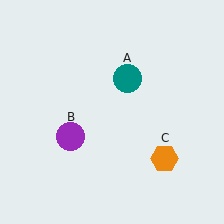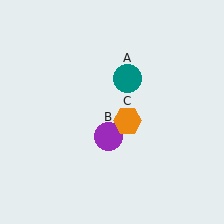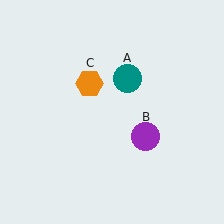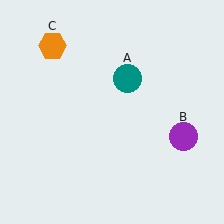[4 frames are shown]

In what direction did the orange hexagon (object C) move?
The orange hexagon (object C) moved up and to the left.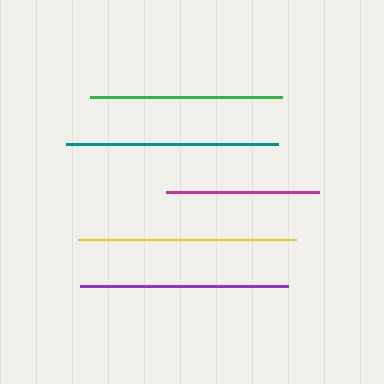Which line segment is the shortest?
The magenta line is the shortest at approximately 154 pixels.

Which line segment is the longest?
The yellow line is the longest at approximately 217 pixels.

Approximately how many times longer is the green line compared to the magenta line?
The green line is approximately 1.3 times the length of the magenta line.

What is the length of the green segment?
The green segment is approximately 192 pixels long.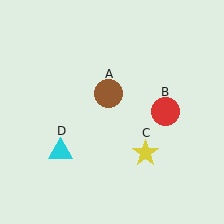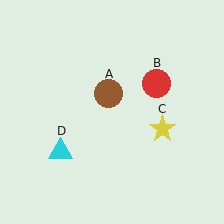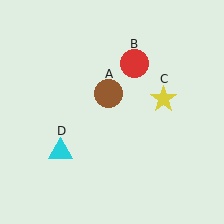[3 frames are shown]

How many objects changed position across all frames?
2 objects changed position: red circle (object B), yellow star (object C).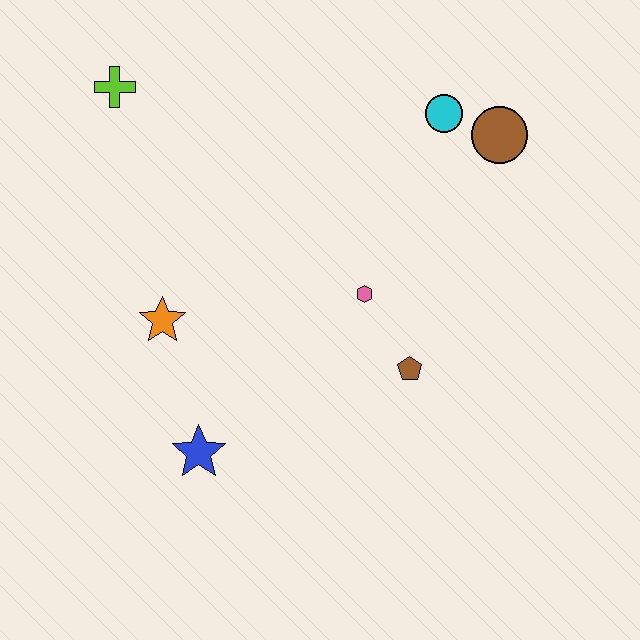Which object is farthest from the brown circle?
The blue star is farthest from the brown circle.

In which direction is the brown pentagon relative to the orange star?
The brown pentagon is to the right of the orange star.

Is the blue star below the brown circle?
Yes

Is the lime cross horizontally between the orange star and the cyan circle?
No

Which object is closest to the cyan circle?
The brown circle is closest to the cyan circle.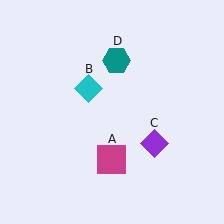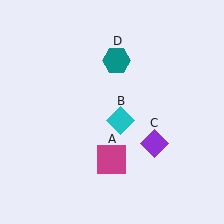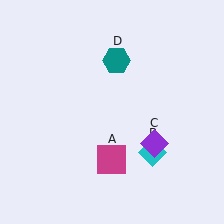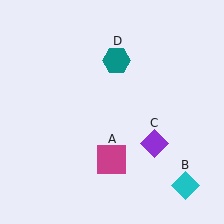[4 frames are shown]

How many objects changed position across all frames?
1 object changed position: cyan diamond (object B).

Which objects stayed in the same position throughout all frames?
Magenta square (object A) and purple diamond (object C) and teal hexagon (object D) remained stationary.